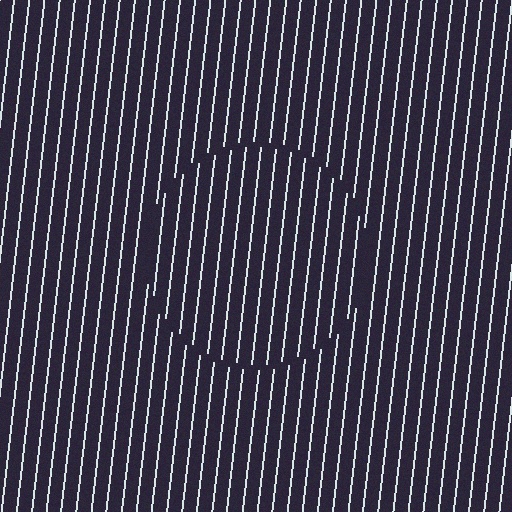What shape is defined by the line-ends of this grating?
An illusory circle. The interior of the shape contains the same grating, shifted by half a period — the contour is defined by the phase discontinuity where line-ends from the inner and outer gratings abut.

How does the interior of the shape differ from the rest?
The interior of the shape contains the same grating, shifted by half a period — the contour is defined by the phase discontinuity where line-ends from the inner and outer gratings abut.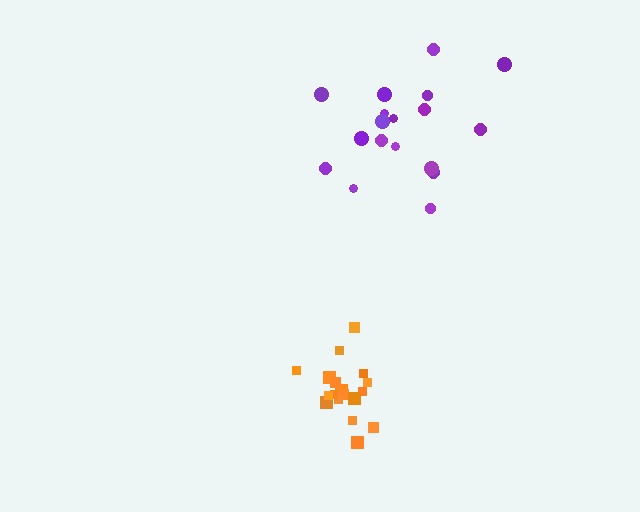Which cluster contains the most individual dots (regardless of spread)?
Orange (18).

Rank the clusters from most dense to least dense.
orange, purple.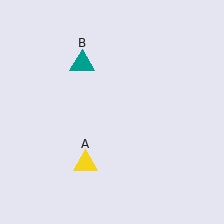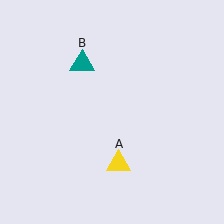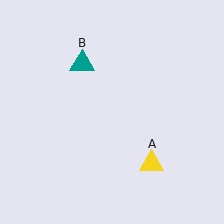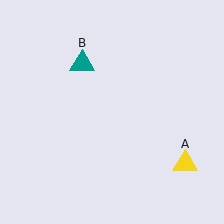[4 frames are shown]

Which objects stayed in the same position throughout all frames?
Teal triangle (object B) remained stationary.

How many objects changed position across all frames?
1 object changed position: yellow triangle (object A).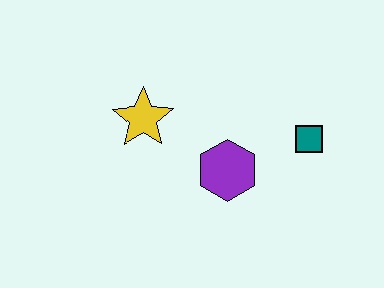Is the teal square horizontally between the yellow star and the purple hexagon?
No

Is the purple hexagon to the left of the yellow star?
No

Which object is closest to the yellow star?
The purple hexagon is closest to the yellow star.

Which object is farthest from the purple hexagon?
The yellow star is farthest from the purple hexagon.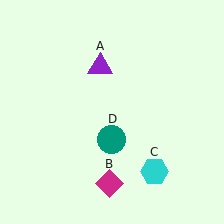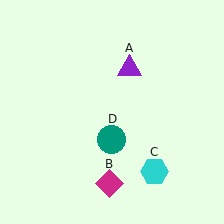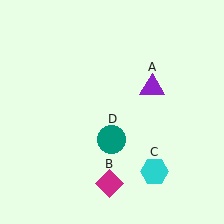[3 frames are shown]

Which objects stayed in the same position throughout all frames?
Magenta diamond (object B) and cyan hexagon (object C) and teal circle (object D) remained stationary.